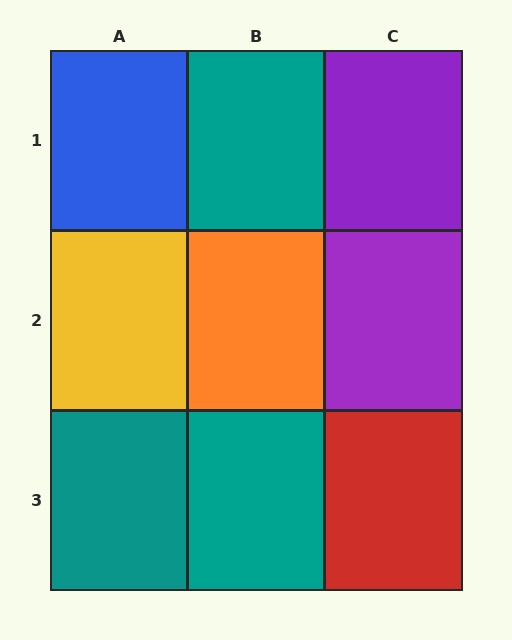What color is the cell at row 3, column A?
Teal.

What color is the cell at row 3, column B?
Teal.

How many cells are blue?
1 cell is blue.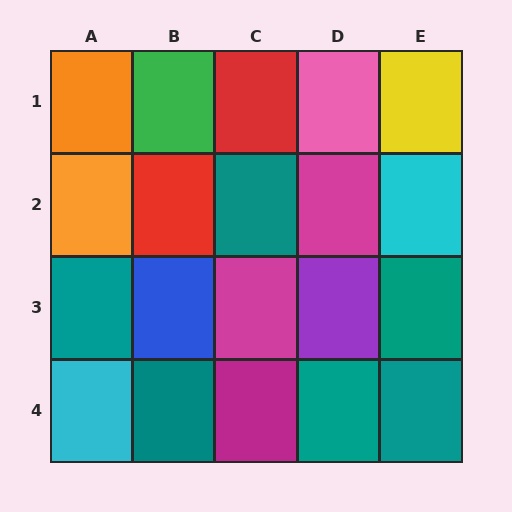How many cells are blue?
1 cell is blue.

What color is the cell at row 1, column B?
Green.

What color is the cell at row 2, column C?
Teal.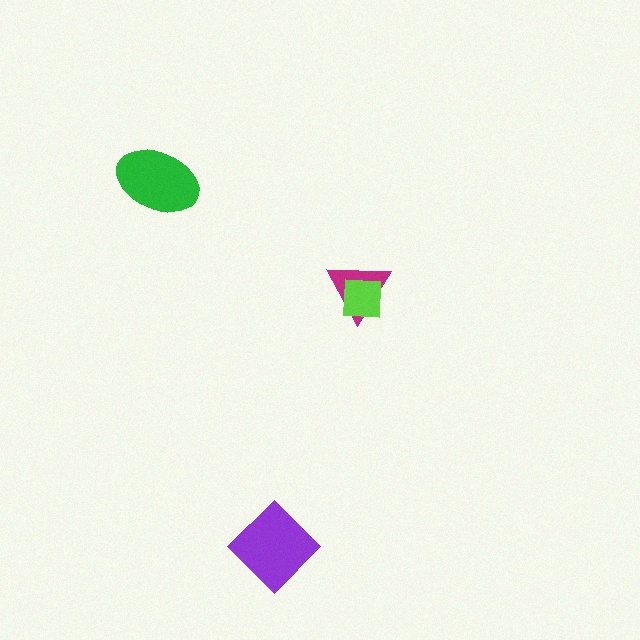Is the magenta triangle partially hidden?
Yes, it is partially covered by another shape.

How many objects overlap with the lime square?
1 object overlaps with the lime square.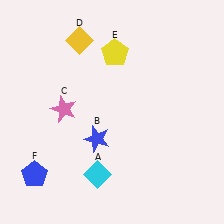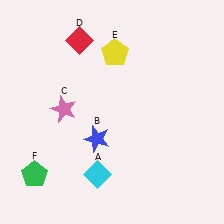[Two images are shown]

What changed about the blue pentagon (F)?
In Image 1, F is blue. In Image 2, it changed to green.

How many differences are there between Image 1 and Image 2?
There are 2 differences between the two images.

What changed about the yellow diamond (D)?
In Image 1, D is yellow. In Image 2, it changed to red.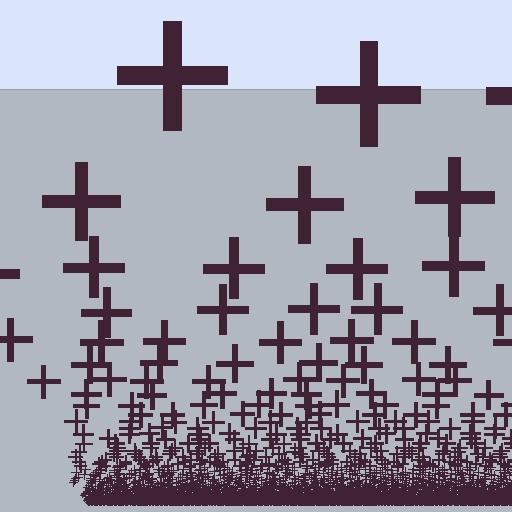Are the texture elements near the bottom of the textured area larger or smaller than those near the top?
Smaller. The gradient is inverted — elements near the bottom are smaller and denser.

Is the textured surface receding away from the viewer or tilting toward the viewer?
The surface appears to tilt toward the viewer. Texture elements get larger and sparser toward the top.